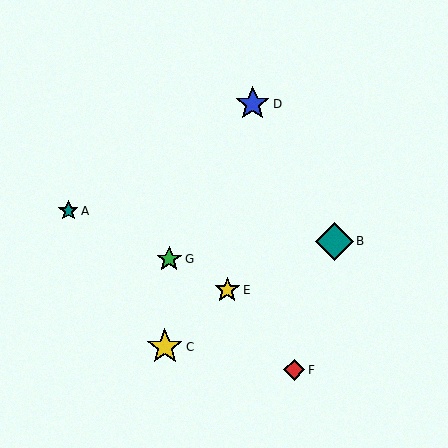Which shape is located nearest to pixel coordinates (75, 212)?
The teal star (labeled A) at (68, 211) is nearest to that location.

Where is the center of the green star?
The center of the green star is at (169, 259).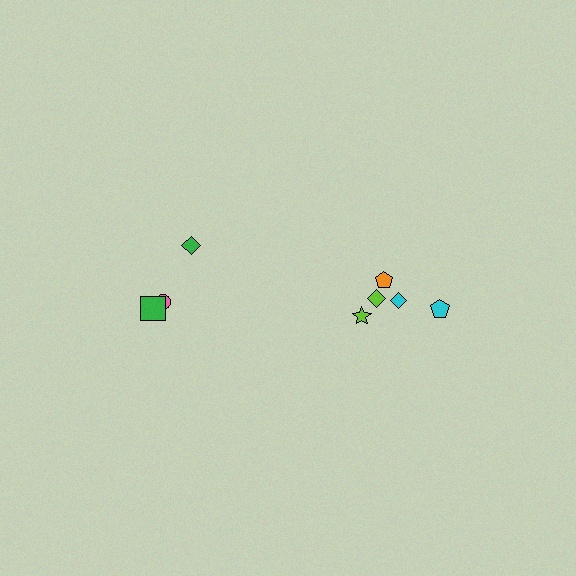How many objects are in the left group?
There are 3 objects.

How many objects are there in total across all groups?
There are 8 objects.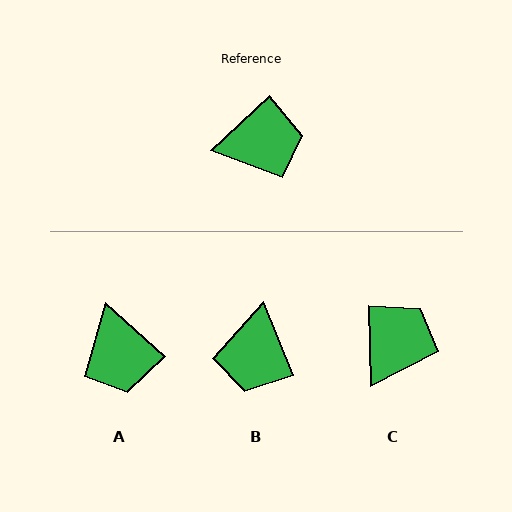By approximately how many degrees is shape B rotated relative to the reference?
Approximately 112 degrees clockwise.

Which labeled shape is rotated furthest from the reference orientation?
B, about 112 degrees away.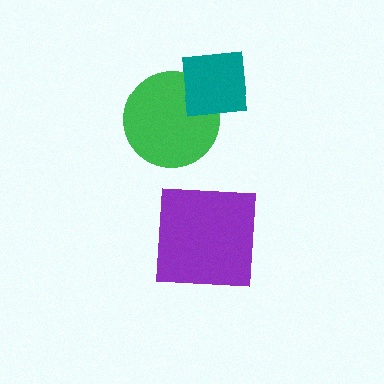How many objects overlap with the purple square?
0 objects overlap with the purple square.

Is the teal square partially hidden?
No, no other shape covers it.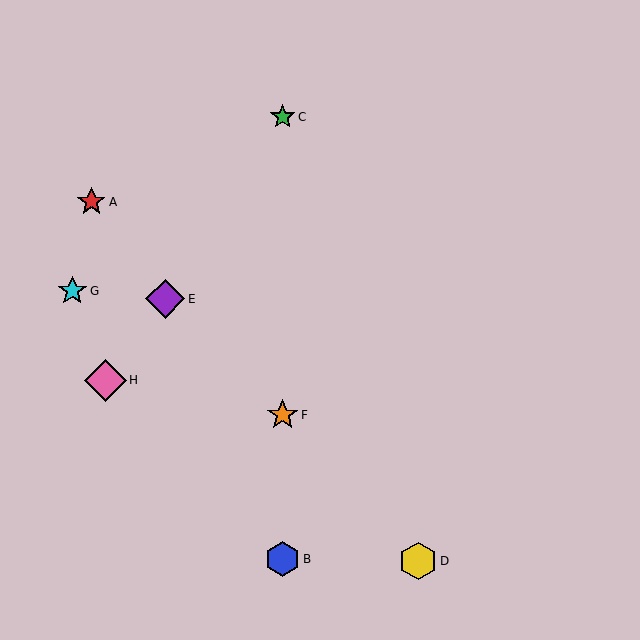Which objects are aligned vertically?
Objects B, C, F are aligned vertically.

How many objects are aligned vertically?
3 objects (B, C, F) are aligned vertically.